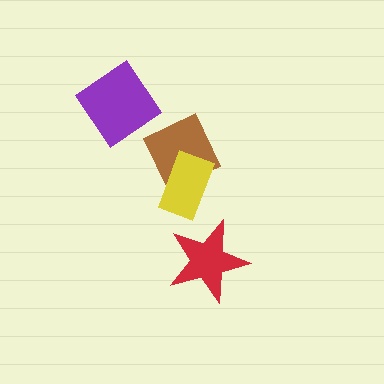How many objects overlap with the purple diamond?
0 objects overlap with the purple diamond.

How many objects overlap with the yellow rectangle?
1 object overlaps with the yellow rectangle.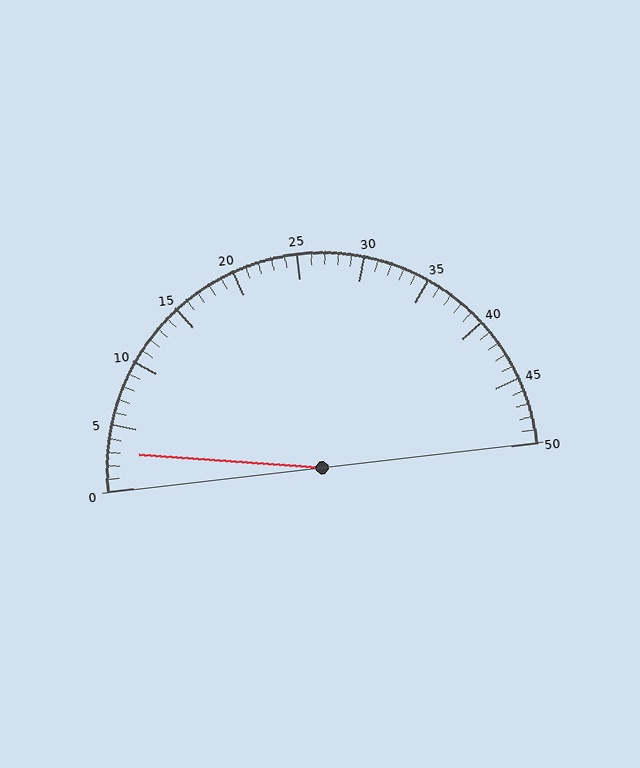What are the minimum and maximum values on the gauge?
The gauge ranges from 0 to 50.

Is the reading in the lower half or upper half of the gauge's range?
The reading is in the lower half of the range (0 to 50).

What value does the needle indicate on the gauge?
The needle indicates approximately 3.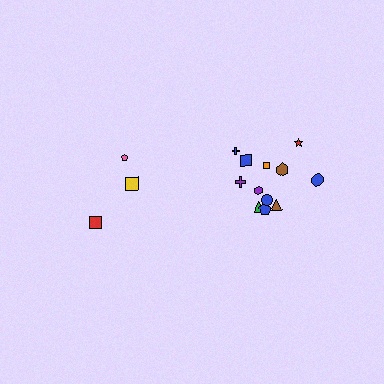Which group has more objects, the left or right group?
The right group.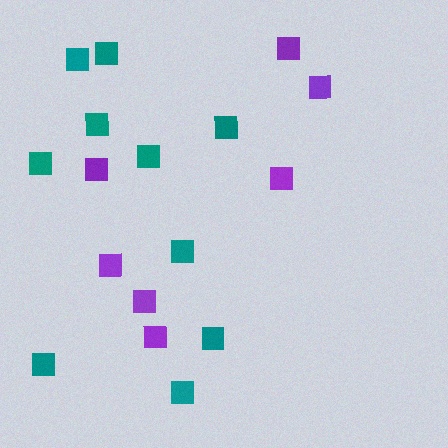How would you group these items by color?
There are 2 groups: one group of teal squares (10) and one group of purple squares (7).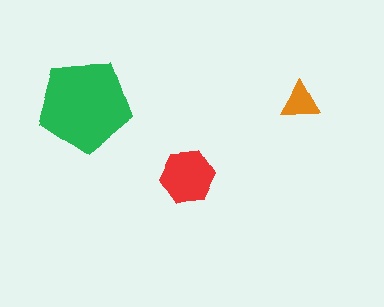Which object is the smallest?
The orange triangle.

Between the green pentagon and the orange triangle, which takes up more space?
The green pentagon.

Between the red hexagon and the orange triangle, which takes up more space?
The red hexagon.